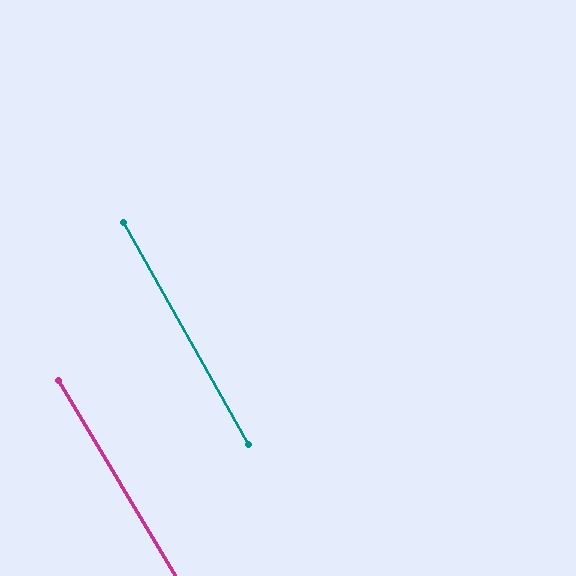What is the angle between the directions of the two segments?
Approximately 2 degrees.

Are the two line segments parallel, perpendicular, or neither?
Parallel — their directions differ by only 1.5°.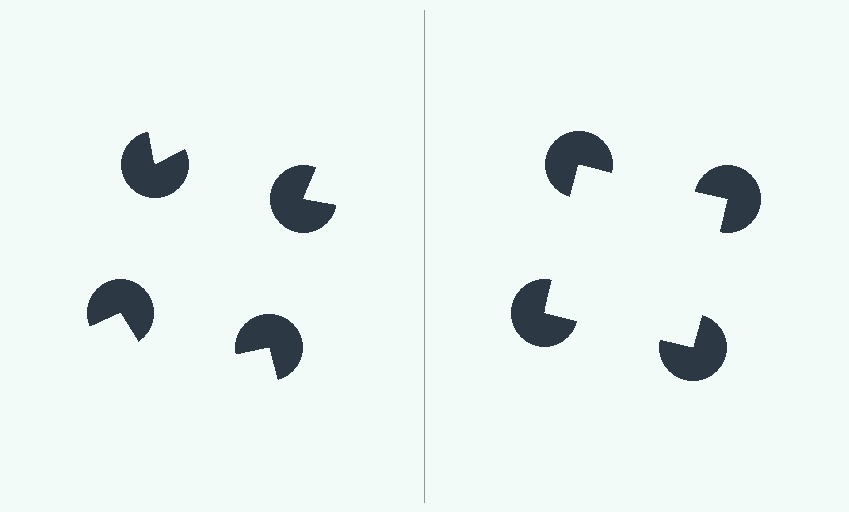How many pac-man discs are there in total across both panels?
8 — 4 on each side.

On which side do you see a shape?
An illusory square appears on the right side. On the left side the wedge cuts are rotated, so no coherent shape forms.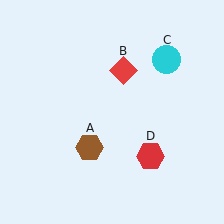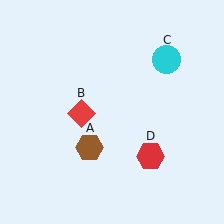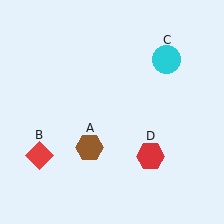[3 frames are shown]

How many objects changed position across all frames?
1 object changed position: red diamond (object B).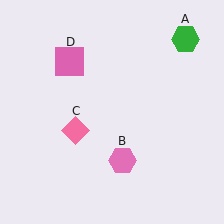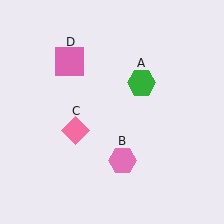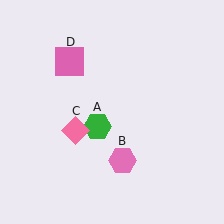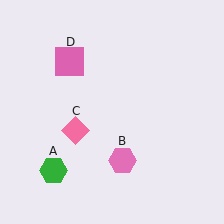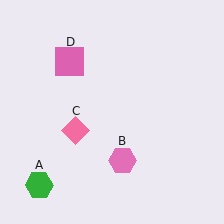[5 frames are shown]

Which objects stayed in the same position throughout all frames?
Pink hexagon (object B) and pink diamond (object C) and pink square (object D) remained stationary.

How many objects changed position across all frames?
1 object changed position: green hexagon (object A).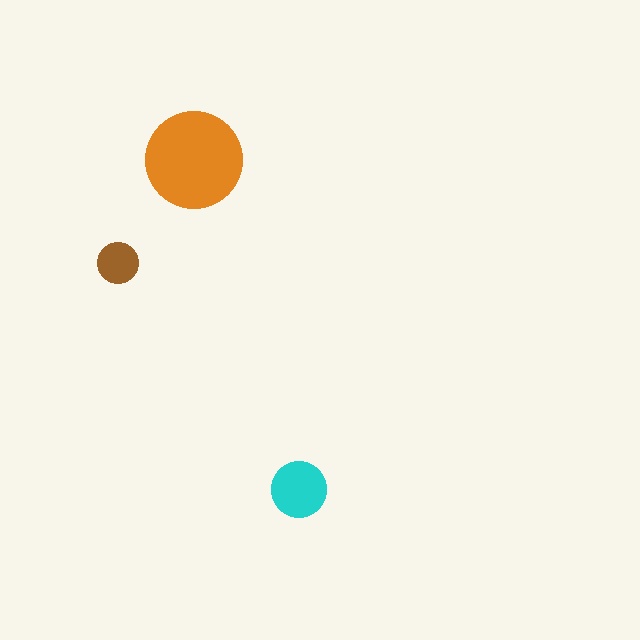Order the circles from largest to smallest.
the orange one, the cyan one, the brown one.